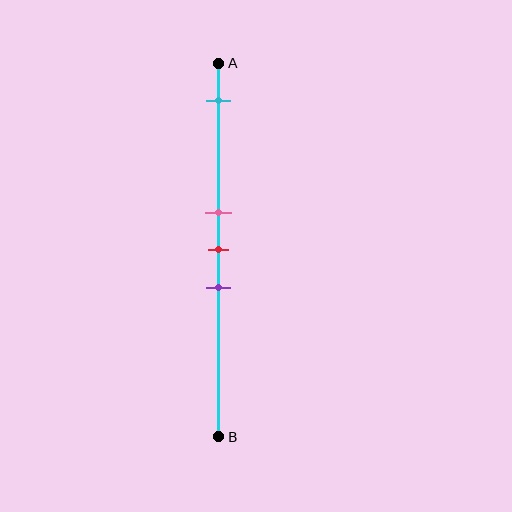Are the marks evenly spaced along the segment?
No, the marks are not evenly spaced.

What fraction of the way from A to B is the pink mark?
The pink mark is approximately 40% (0.4) of the way from A to B.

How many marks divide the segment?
There are 4 marks dividing the segment.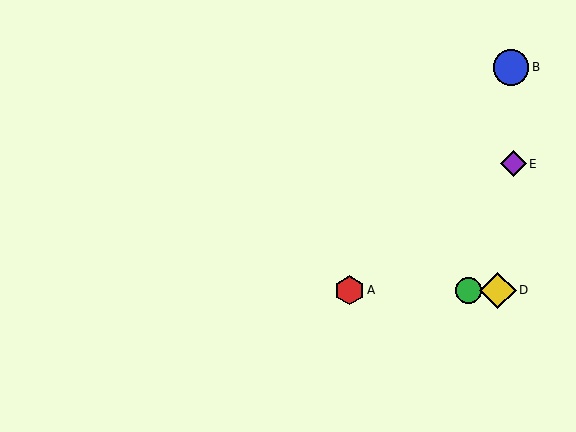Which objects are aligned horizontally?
Objects A, C, D are aligned horizontally.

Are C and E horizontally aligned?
No, C is at y≈290 and E is at y≈164.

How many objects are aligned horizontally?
3 objects (A, C, D) are aligned horizontally.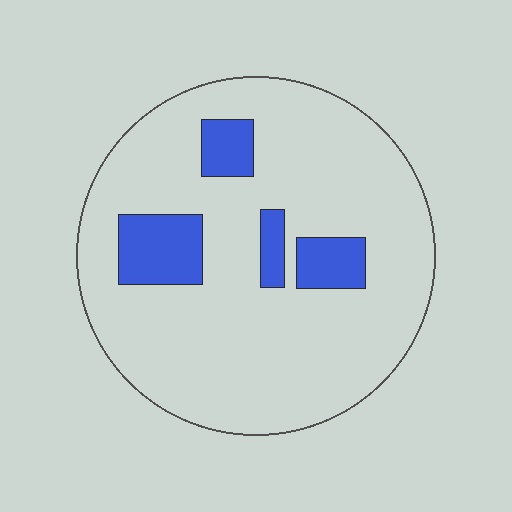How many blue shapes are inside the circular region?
4.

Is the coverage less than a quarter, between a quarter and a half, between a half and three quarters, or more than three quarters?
Less than a quarter.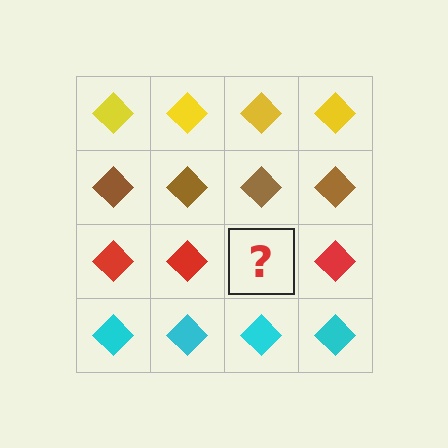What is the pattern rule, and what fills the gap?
The rule is that each row has a consistent color. The gap should be filled with a red diamond.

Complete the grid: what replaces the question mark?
The question mark should be replaced with a red diamond.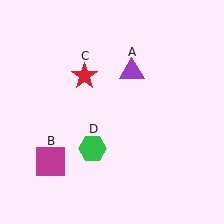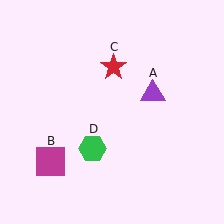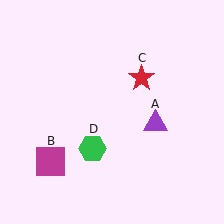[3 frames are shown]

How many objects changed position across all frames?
2 objects changed position: purple triangle (object A), red star (object C).